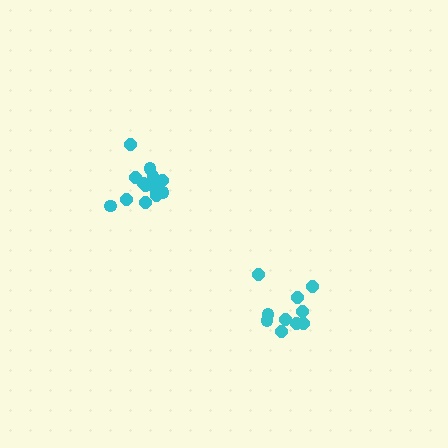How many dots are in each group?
Group 1: 14 dots, Group 2: 10 dots (24 total).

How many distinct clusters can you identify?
There are 2 distinct clusters.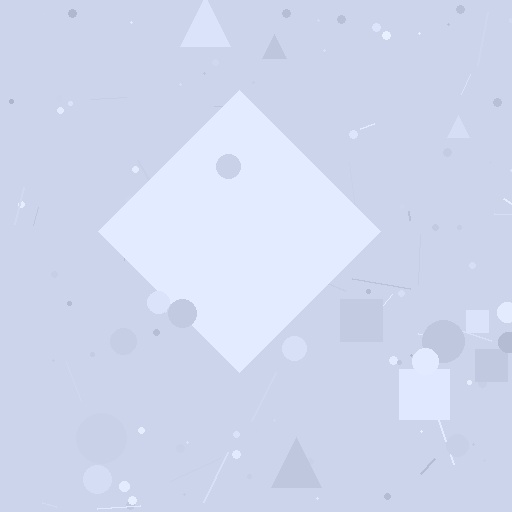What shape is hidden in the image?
A diamond is hidden in the image.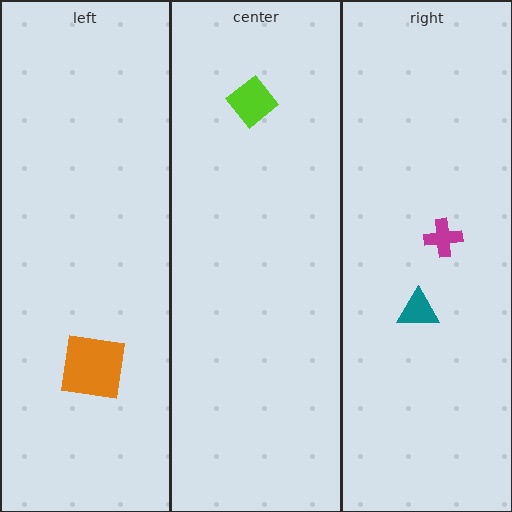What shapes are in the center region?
The lime diamond.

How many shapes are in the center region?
1.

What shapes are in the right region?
The teal triangle, the magenta cross.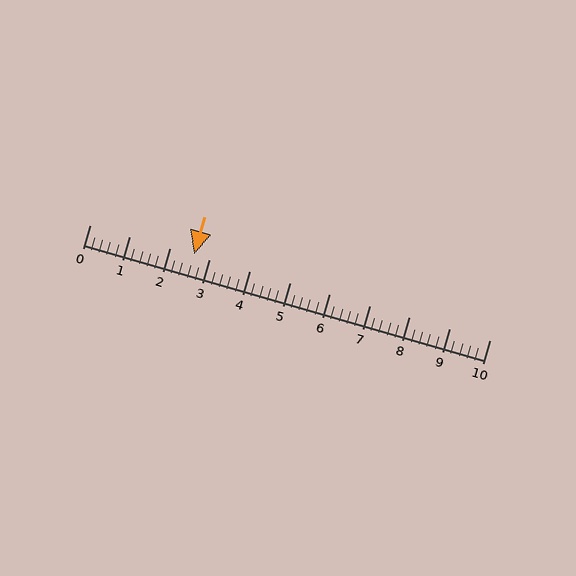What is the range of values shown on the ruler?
The ruler shows values from 0 to 10.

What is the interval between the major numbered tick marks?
The major tick marks are spaced 1 units apart.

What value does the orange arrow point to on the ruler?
The orange arrow points to approximately 2.6.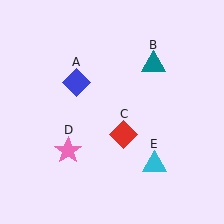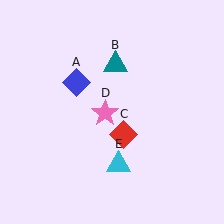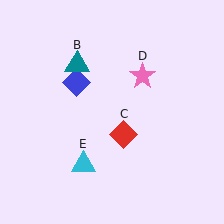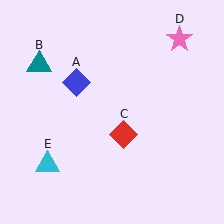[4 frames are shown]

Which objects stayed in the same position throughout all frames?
Blue diamond (object A) and red diamond (object C) remained stationary.